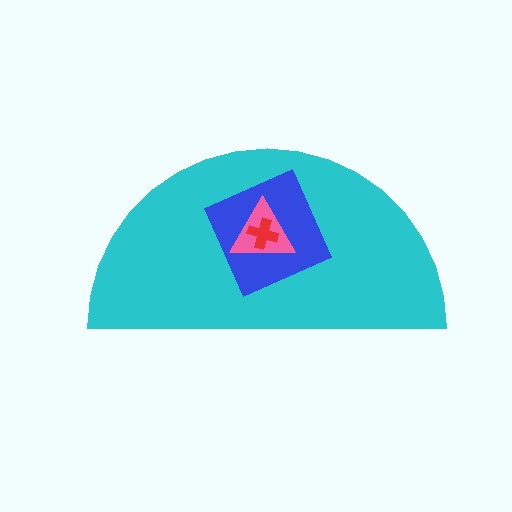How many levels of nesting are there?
4.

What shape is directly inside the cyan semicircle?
The blue square.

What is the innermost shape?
The red cross.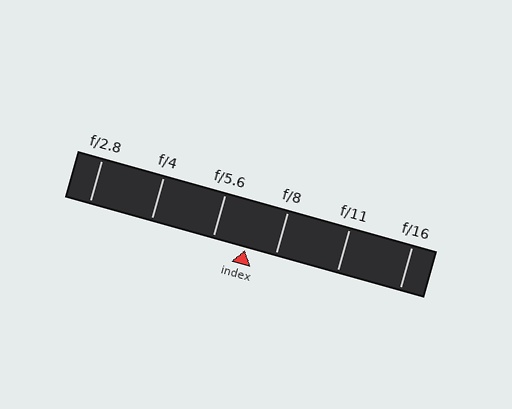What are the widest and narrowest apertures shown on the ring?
The widest aperture shown is f/2.8 and the narrowest is f/16.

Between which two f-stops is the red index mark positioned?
The index mark is between f/5.6 and f/8.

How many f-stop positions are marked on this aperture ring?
There are 6 f-stop positions marked.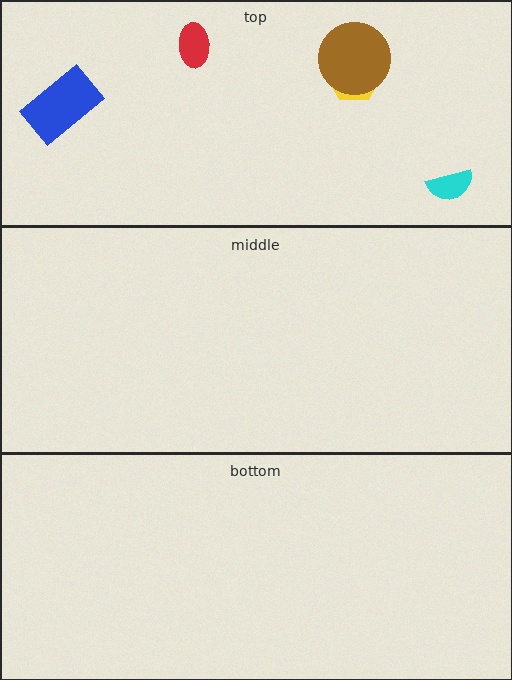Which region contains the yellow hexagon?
The top region.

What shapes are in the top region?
The cyan semicircle, the blue rectangle, the yellow hexagon, the brown circle, the red ellipse.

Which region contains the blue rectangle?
The top region.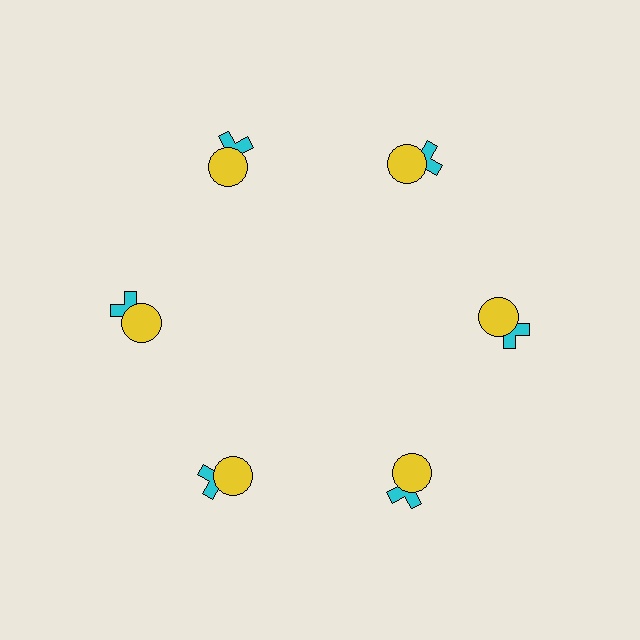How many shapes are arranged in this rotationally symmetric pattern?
There are 12 shapes, arranged in 6 groups of 2.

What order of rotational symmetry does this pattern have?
This pattern has 6-fold rotational symmetry.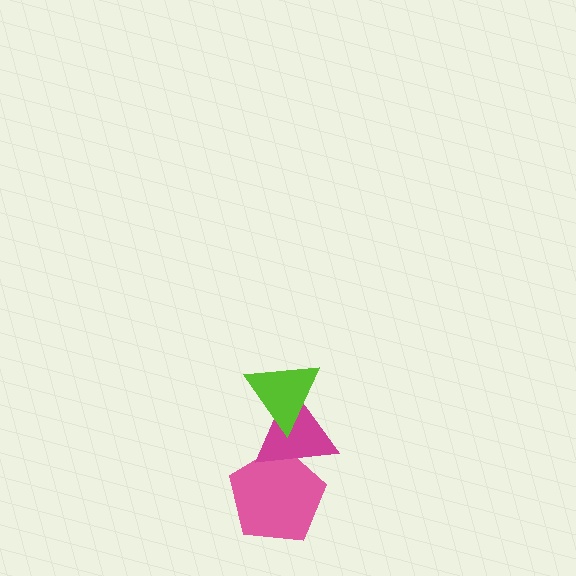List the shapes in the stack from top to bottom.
From top to bottom: the lime triangle, the magenta triangle, the pink pentagon.